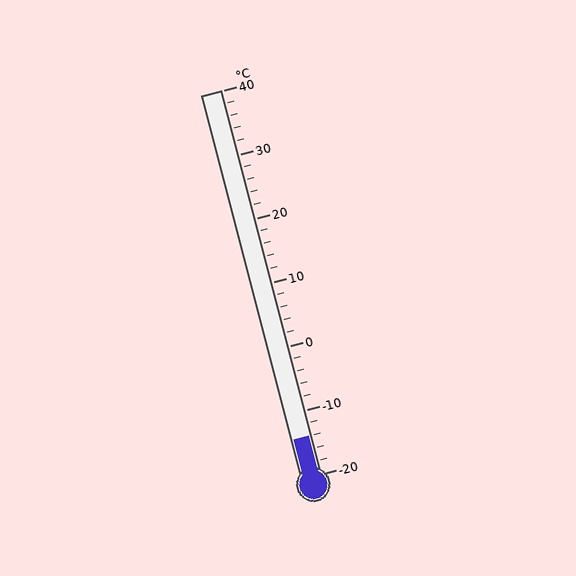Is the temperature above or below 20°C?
The temperature is below 20°C.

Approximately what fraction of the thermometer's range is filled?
The thermometer is filled to approximately 10% of its range.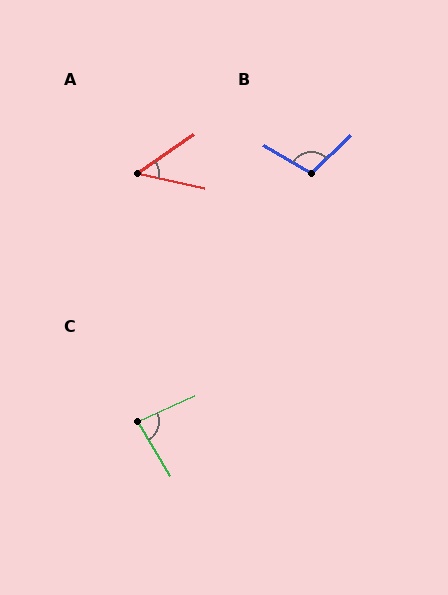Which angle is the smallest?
A, at approximately 48 degrees.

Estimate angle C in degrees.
Approximately 83 degrees.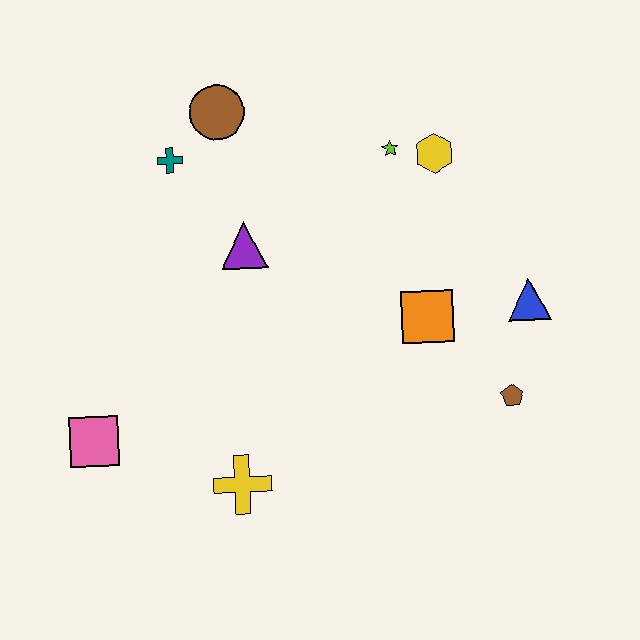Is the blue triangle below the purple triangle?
Yes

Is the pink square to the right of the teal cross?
No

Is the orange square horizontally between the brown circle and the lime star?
No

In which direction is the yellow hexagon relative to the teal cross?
The yellow hexagon is to the right of the teal cross.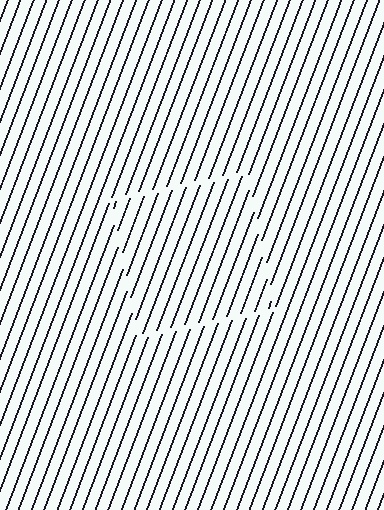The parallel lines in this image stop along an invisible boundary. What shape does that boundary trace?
An illusory square. The interior of the shape contains the same grating, shifted by half a period — the contour is defined by the phase discontinuity where line-ends from the inner and outer gratings abut.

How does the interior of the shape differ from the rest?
The interior of the shape contains the same grating, shifted by half a period — the contour is defined by the phase discontinuity where line-ends from the inner and outer gratings abut.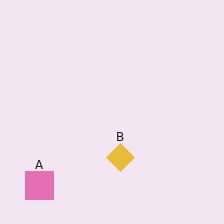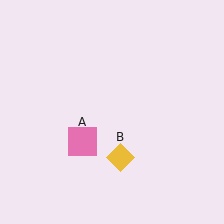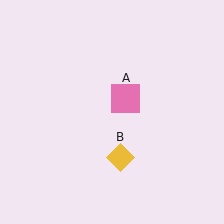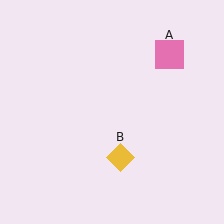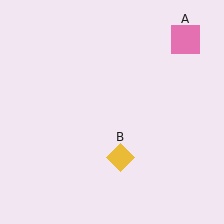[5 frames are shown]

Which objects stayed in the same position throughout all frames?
Yellow diamond (object B) remained stationary.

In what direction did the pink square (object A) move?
The pink square (object A) moved up and to the right.